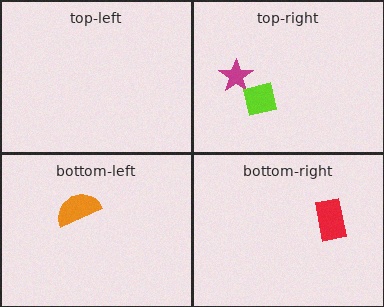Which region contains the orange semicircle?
The bottom-left region.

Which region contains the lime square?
The top-right region.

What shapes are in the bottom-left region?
The orange semicircle.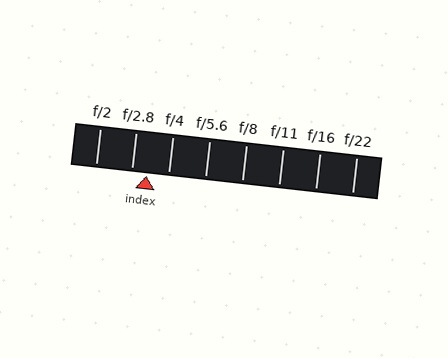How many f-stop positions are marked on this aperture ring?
There are 8 f-stop positions marked.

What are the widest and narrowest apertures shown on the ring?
The widest aperture shown is f/2 and the narrowest is f/22.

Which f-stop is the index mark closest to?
The index mark is closest to f/2.8.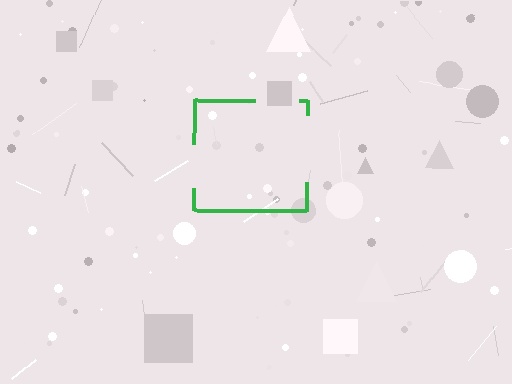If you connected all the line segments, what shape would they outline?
They would outline a square.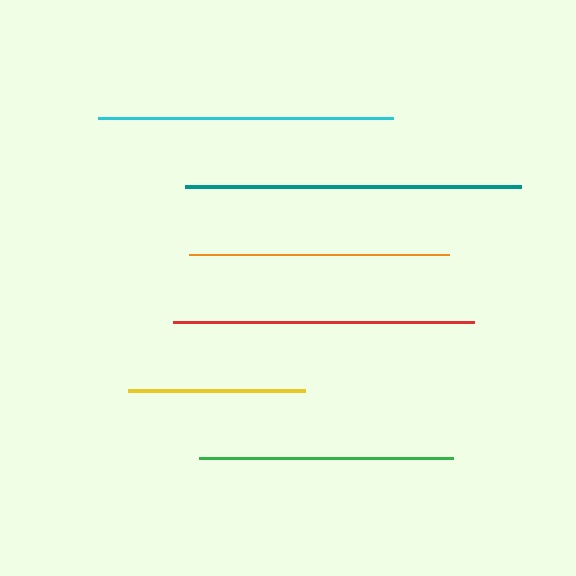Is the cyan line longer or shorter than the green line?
The cyan line is longer than the green line.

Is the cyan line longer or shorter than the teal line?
The teal line is longer than the cyan line.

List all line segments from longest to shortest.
From longest to shortest: teal, red, cyan, orange, green, yellow.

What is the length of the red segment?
The red segment is approximately 301 pixels long.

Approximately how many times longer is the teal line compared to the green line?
The teal line is approximately 1.3 times the length of the green line.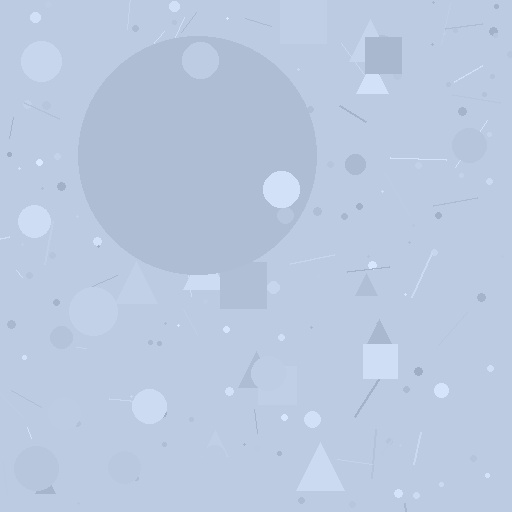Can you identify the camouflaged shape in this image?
The camouflaged shape is a circle.